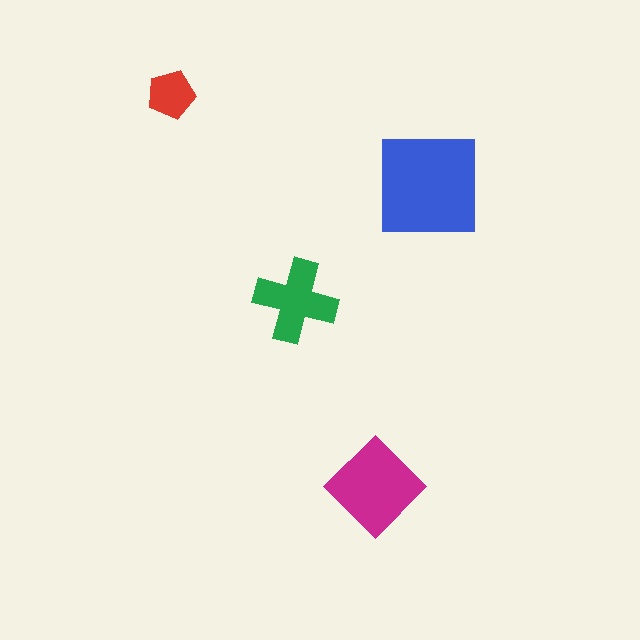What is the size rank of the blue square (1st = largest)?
1st.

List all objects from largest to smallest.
The blue square, the magenta diamond, the green cross, the red pentagon.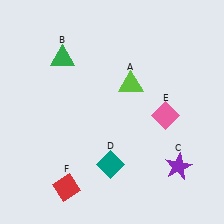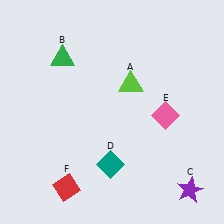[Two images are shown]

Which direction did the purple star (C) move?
The purple star (C) moved down.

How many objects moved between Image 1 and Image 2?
1 object moved between the two images.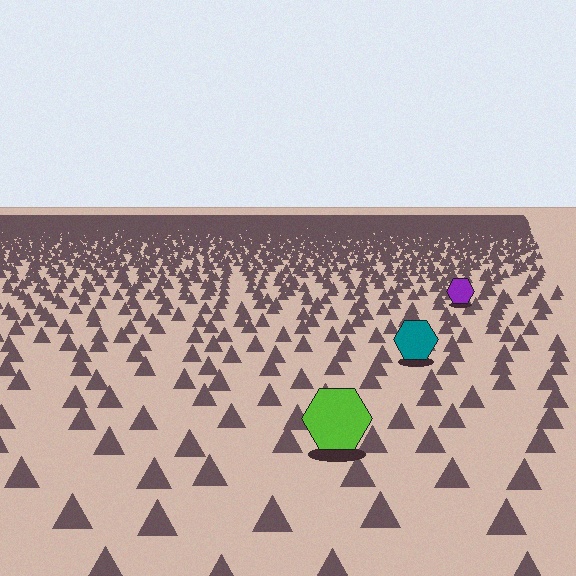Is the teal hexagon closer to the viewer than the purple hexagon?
Yes. The teal hexagon is closer — you can tell from the texture gradient: the ground texture is coarser near it.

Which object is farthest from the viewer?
The purple hexagon is farthest from the viewer. It appears smaller and the ground texture around it is denser.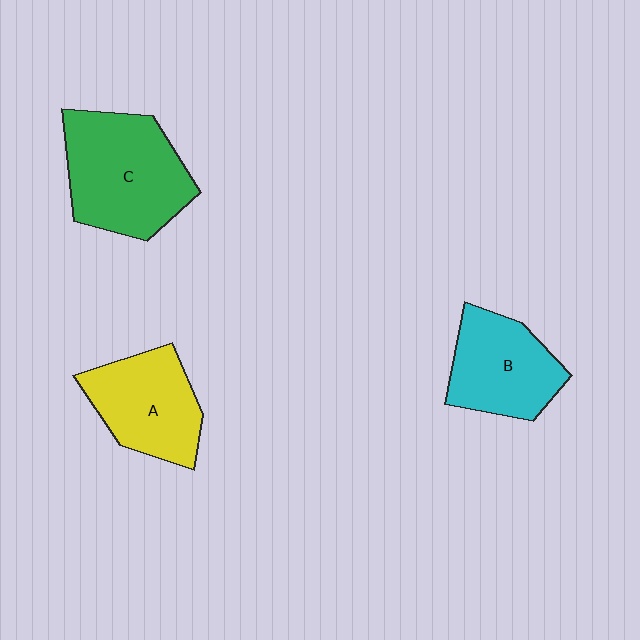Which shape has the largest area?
Shape C (green).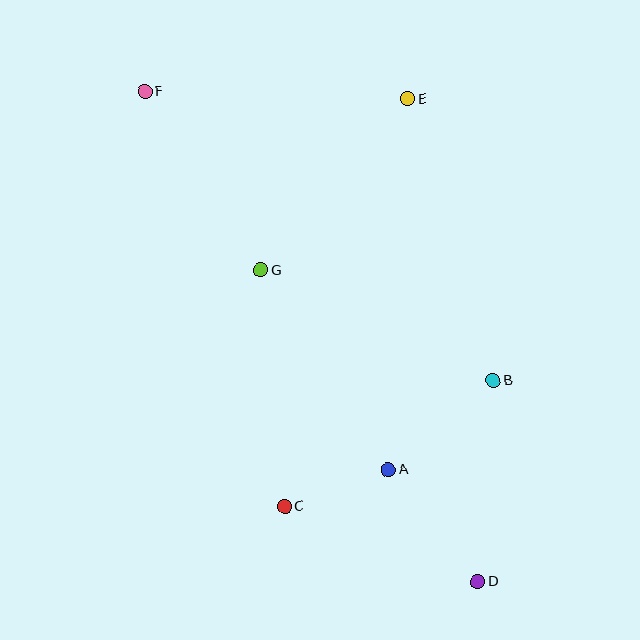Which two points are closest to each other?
Points A and C are closest to each other.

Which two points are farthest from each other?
Points D and F are farthest from each other.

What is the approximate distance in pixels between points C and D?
The distance between C and D is approximately 208 pixels.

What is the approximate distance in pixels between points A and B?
The distance between A and B is approximately 138 pixels.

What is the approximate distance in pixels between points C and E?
The distance between C and E is approximately 425 pixels.